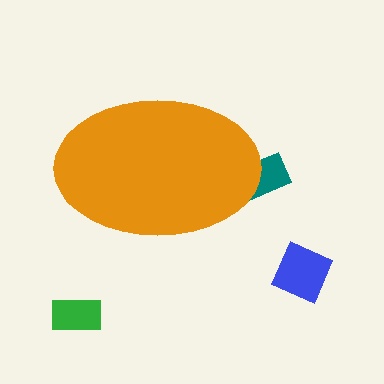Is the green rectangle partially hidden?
No, the green rectangle is fully visible.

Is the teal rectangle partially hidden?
Yes, the teal rectangle is partially hidden behind the orange ellipse.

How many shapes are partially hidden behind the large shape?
1 shape is partially hidden.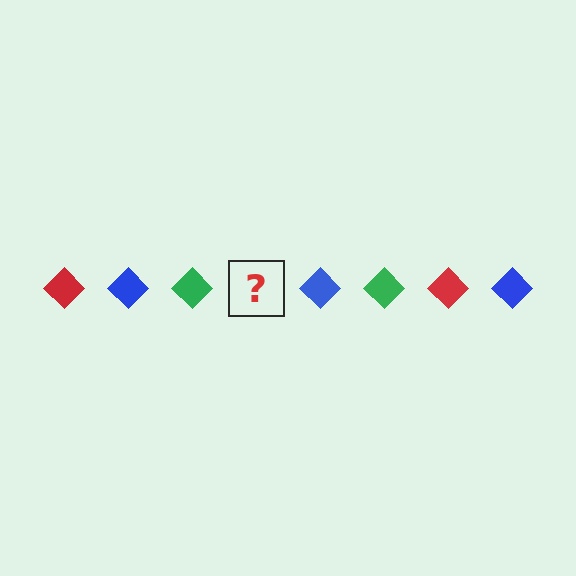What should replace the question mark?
The question mark should be replaced with a red diamond.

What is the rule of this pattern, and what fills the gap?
The rule is that the pattern cycles through red, blue, green diamonds. The gap should be filled with a red diamond.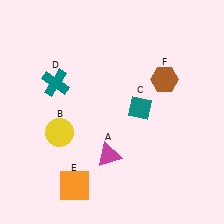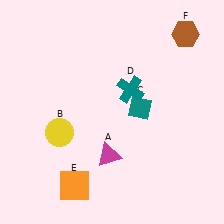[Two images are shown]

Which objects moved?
The objects that moved are: the teal cross (D), the brown hexagon (F).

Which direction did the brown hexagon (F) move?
The brown hexagon (F) moved up.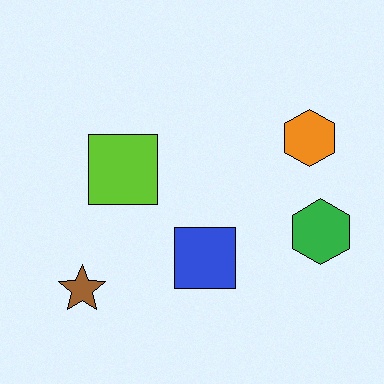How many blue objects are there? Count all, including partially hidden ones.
There is 1 blue object.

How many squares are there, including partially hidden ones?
There are 2 squares.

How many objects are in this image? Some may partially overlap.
There are 5 objects.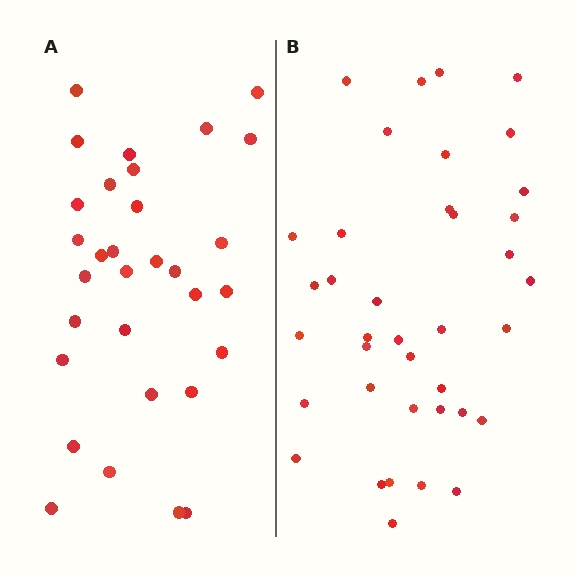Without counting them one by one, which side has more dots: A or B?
Region B (the right region) has more dots.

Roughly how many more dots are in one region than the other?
Region B has roughly 8 or so more dots than region A.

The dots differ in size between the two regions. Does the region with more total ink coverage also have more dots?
No. Region A has more total ink coverage because its dots are larger, but region B actually contains more individual dots. Total area can be misleading — the number of items is what matters here.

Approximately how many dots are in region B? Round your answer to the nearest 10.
About 40 dots. (The exact count is 38, which rounds to 40.)